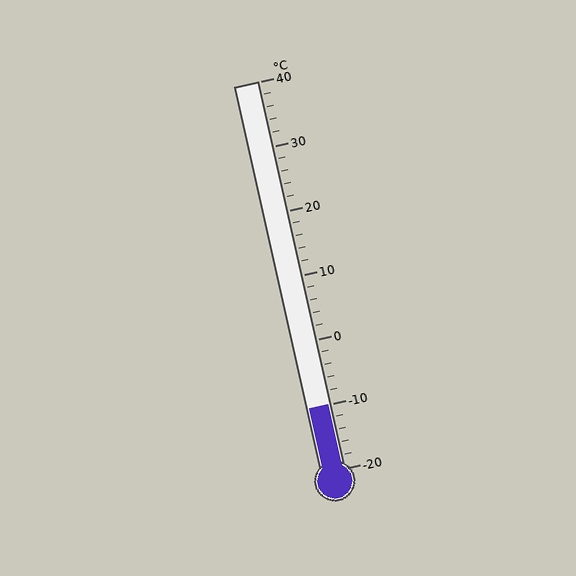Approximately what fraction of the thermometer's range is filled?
The thermometer is filled to approximately 15% of its range.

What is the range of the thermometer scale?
The thermometer scale ranges from -20°C to 40°C.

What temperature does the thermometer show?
The thermometer shows approximately -10°C.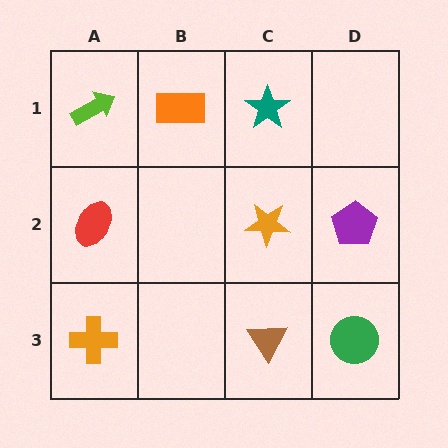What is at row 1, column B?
An orange rectangle.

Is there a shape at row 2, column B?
No, that cell is empty.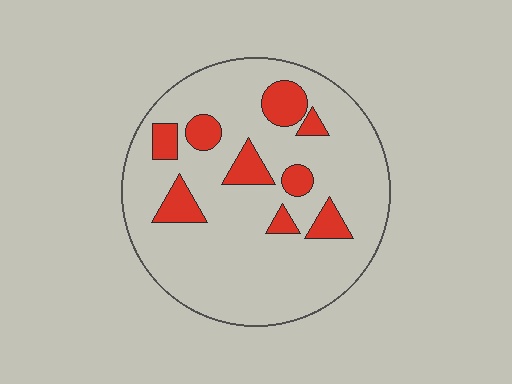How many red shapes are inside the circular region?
9.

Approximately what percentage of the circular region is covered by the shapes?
Approximately 15%.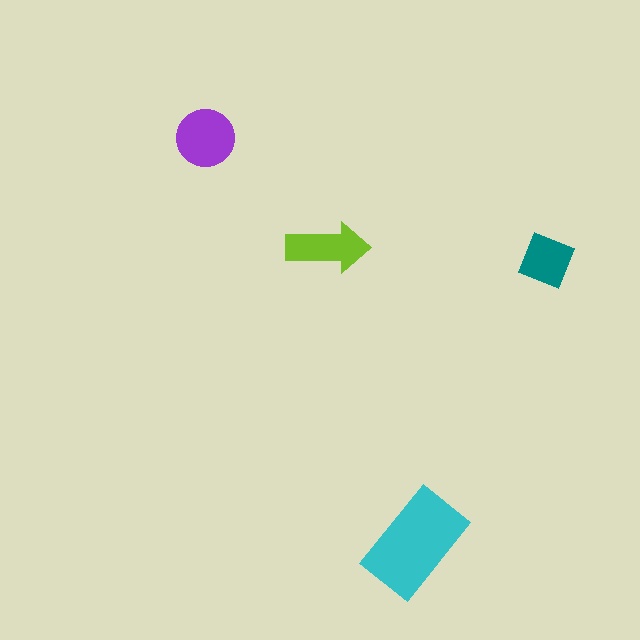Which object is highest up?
The purple circle is topmost.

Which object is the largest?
The cyan rectangle.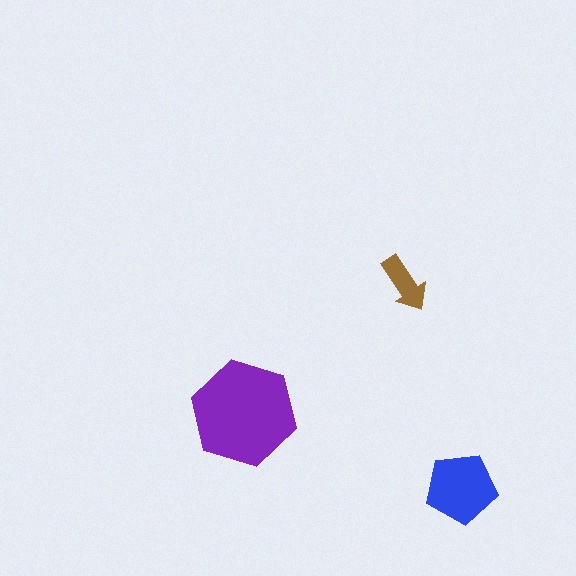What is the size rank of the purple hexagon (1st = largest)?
1st.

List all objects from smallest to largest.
The brown arrow, the blue pentagon, the purple hexagon.